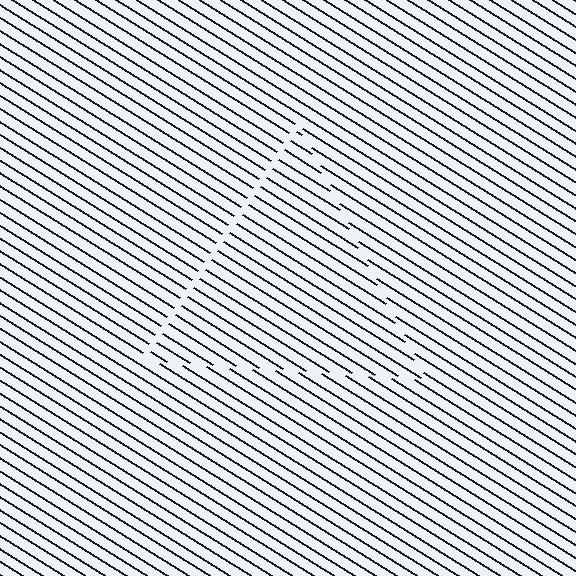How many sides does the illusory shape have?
3 sides — the line-ends trace a triangle.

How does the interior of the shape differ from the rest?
The interior of the shape contains the same grating, shifted by half a period — the contour is defined by the phase discontinuity where line-ends from the inner and outer gratings abut.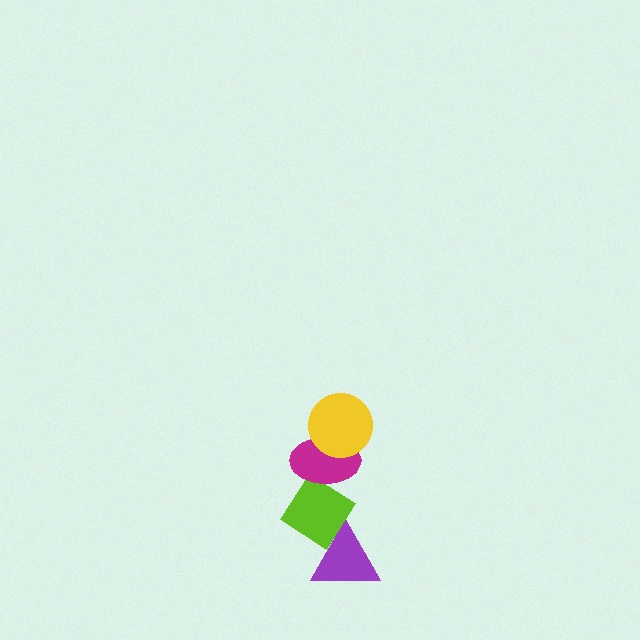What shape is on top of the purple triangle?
The lime diamond is on top of the purple triangle.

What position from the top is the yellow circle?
The yellow circle is 1st from the top.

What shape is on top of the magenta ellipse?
The yellow circle is on top of the magenta ellipse.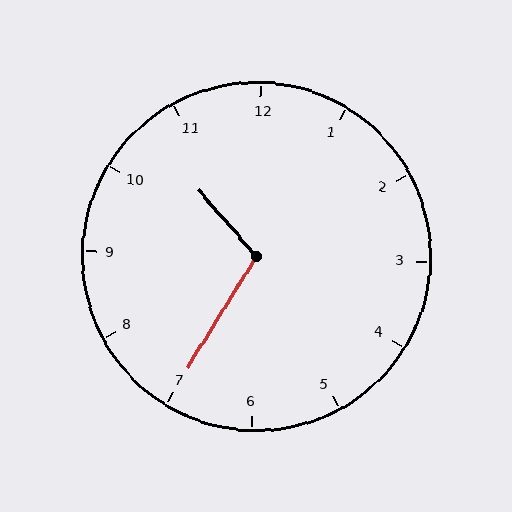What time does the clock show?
10:35.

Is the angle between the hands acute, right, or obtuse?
It is obtuse.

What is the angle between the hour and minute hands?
Approximately 108 degrees.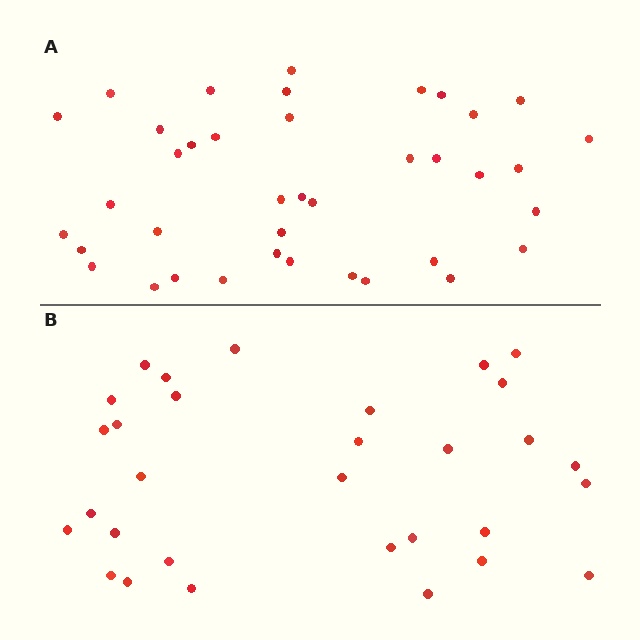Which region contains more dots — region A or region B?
Region A (the top region) has more dots.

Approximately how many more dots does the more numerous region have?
Region A has roughly 8 or so more dots than region B.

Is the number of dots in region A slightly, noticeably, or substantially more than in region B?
Region A has noticeably more, but not dramatically so. The ratio is roughly 1.3 to 1.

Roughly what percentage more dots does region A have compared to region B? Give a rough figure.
About 25% more.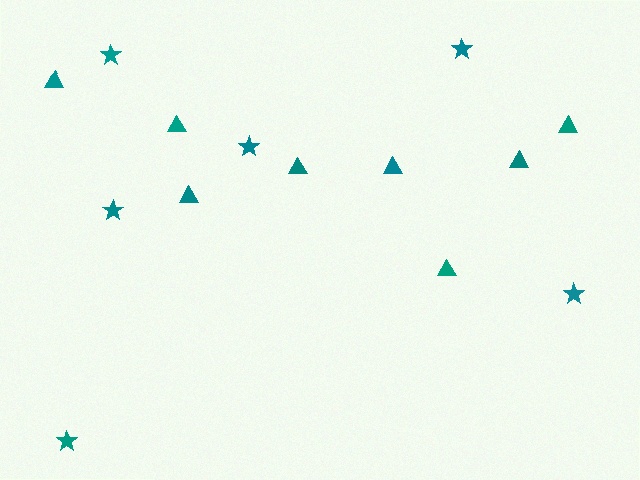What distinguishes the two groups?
There are 2 groups: one group of triangles (8) and one group of stars (6).